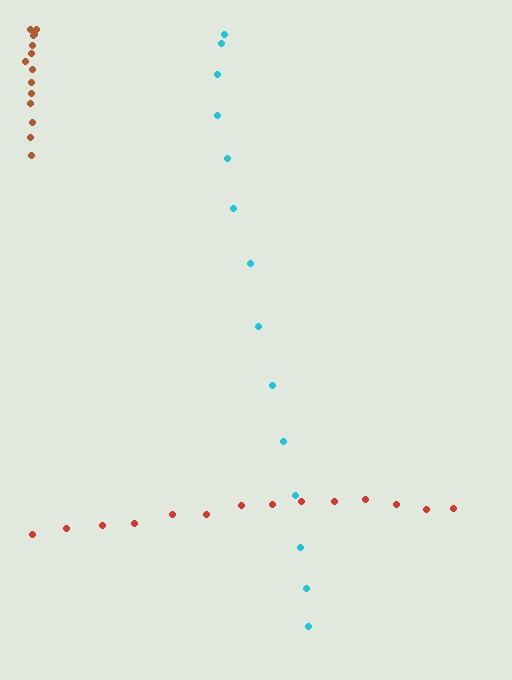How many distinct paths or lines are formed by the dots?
There are 3 distinct paths.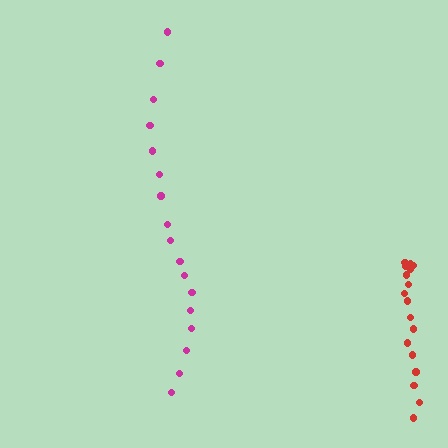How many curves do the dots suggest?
There are 2 distinct paths.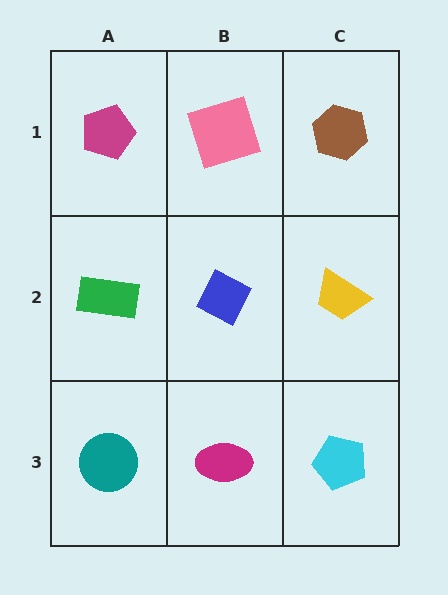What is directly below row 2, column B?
A magenta ellipse.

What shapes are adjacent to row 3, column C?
A yellow trapezoid (row 2, column C), a magenta ellipse (row 3, column B).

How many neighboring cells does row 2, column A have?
3.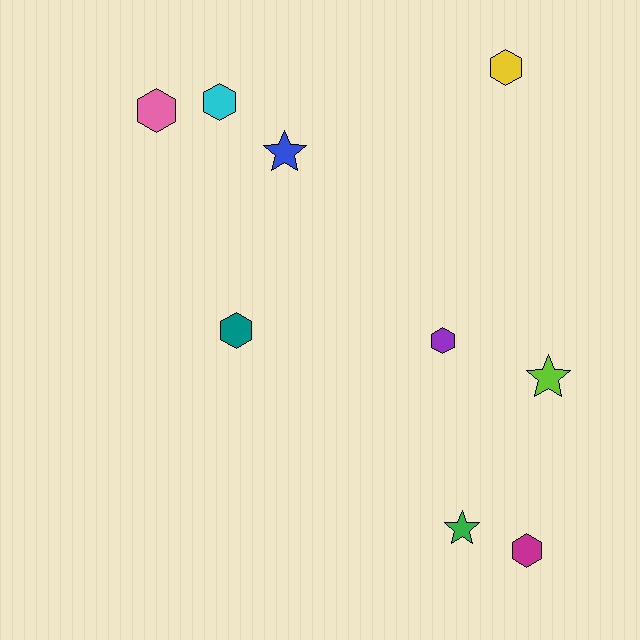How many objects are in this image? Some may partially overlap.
There are 9 objects.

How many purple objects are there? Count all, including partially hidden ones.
There is 1 purple object.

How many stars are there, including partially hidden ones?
There are 3 stars.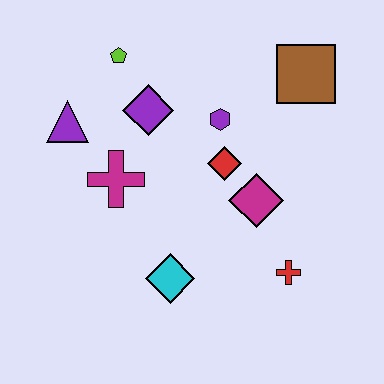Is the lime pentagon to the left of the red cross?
Yes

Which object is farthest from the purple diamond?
The red cross is farthest from the purple diamond.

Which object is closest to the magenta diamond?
The red diamond is closest to the magenta diamond.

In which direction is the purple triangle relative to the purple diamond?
The purple triangle is to the left of the purple diamond.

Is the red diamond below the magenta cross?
No